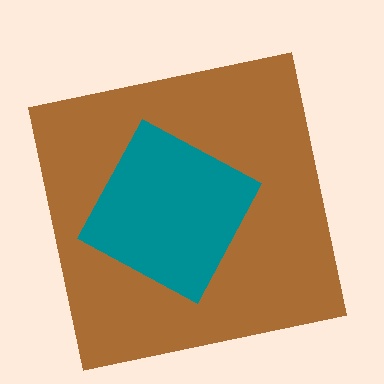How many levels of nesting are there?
2.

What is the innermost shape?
The teal diamond.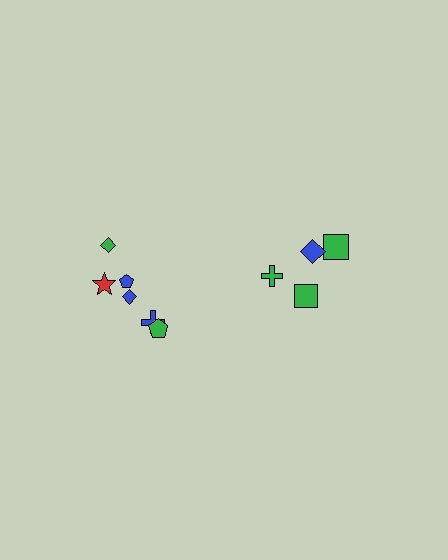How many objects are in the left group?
There are 6 objects.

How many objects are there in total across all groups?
There are 10 objects.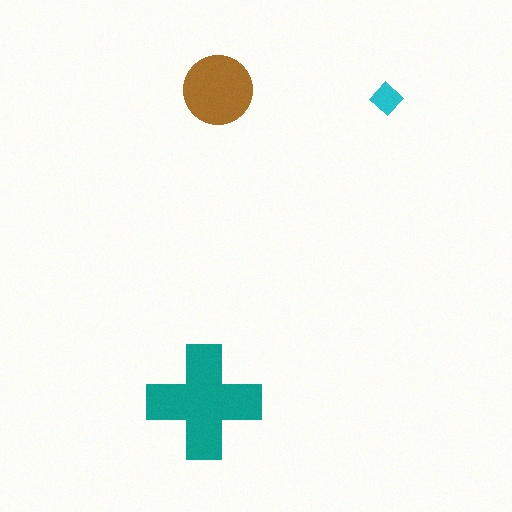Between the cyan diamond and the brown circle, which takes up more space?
The brown circle.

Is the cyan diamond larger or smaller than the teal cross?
Smaller.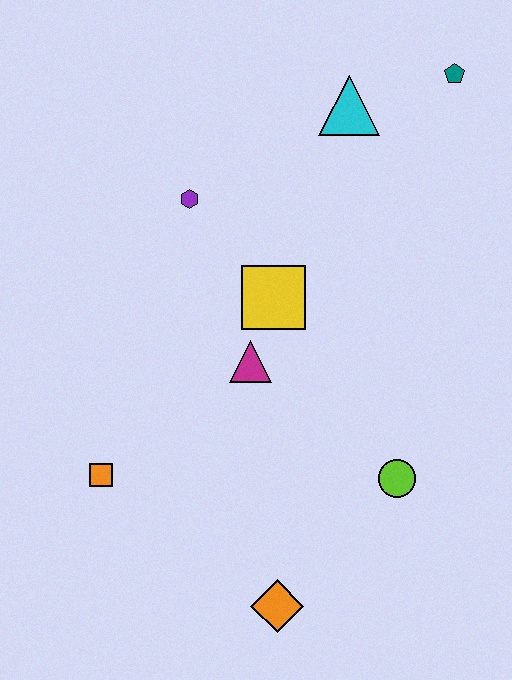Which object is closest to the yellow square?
The magenta triangle is closest to the yellow square.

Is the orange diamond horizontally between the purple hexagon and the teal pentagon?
Yes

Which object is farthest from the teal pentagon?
The orange diamond is farthest from the teal pentagon.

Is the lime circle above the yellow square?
No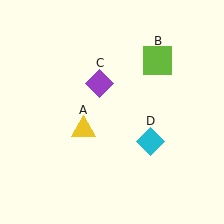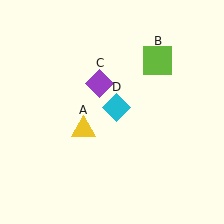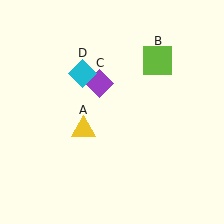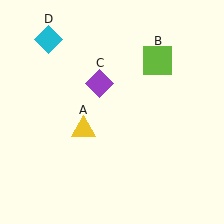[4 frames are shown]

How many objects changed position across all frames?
1 object changed position: cyan diamond (object D).